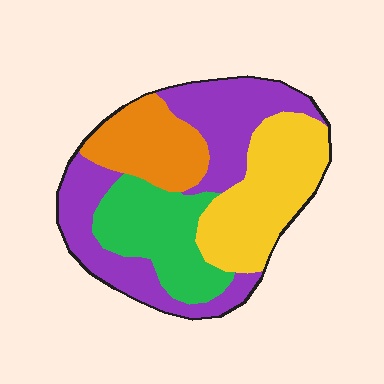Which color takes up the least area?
Orange, at roughly 15%.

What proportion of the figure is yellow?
Yellow covers 26% of the figure.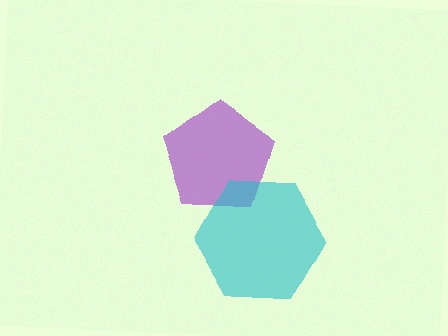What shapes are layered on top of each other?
The layered shapes are: a purple pentagon, a cyan hexagon.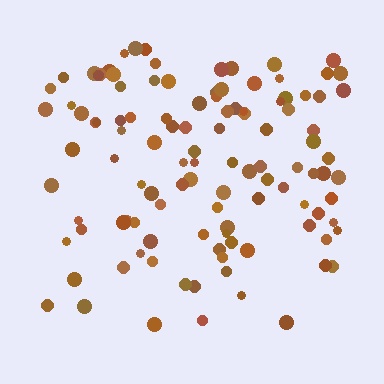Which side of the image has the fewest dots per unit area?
The bottom.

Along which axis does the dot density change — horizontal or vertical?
Vertical.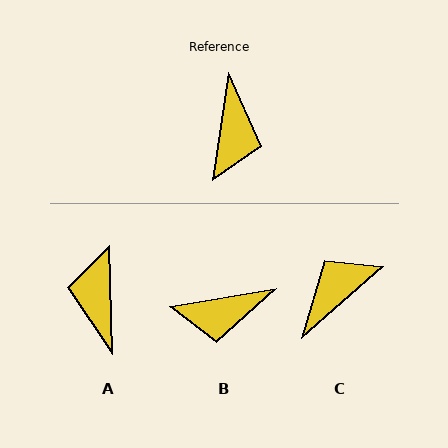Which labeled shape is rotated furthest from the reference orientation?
A, about 170 degrees away.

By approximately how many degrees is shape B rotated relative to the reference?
Approximately 72 degrees clockwise.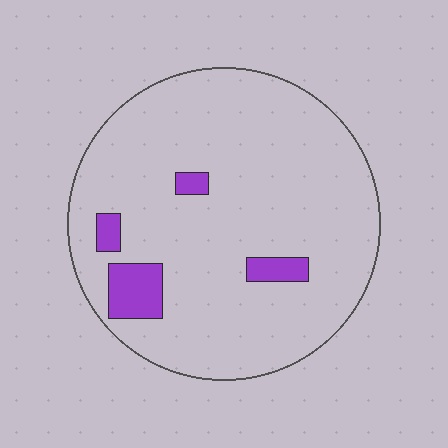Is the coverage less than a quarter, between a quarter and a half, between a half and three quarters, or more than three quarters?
Less than a quarter.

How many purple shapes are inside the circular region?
4.